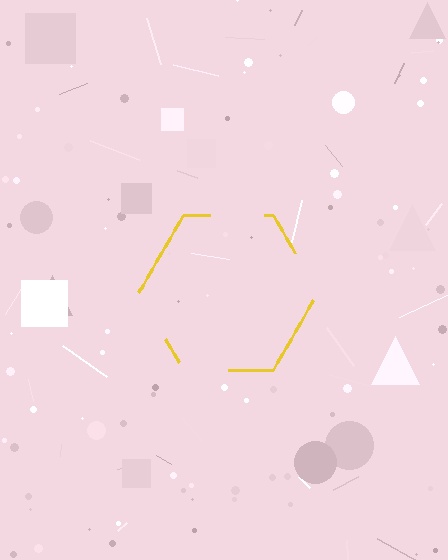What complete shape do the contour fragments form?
The contour fragments form a hexagon.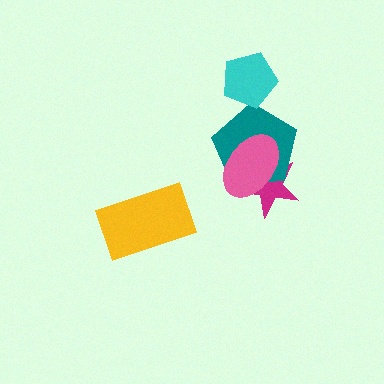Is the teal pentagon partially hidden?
Yes, it is partially covered by another shape.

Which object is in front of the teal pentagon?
The pink ellipse is in front of the teal pentagon.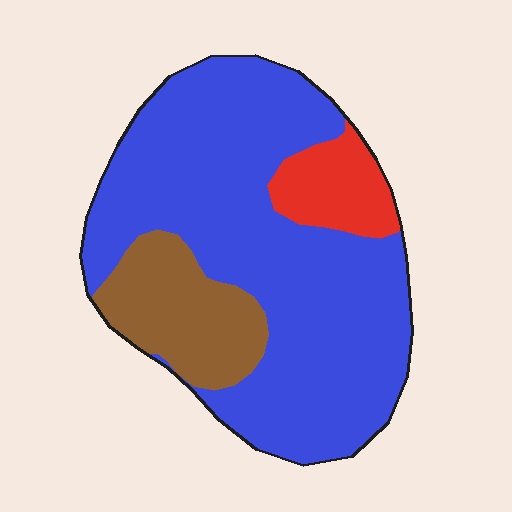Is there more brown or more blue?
Blue.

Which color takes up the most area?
Blue, at roughly 75%.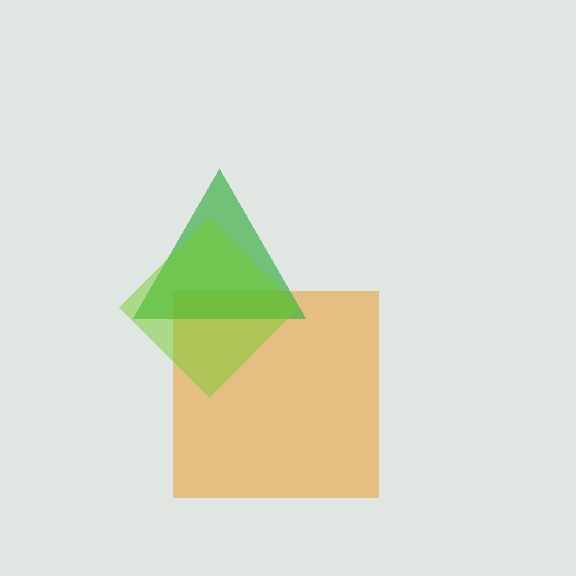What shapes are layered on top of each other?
The layered shapes are: an orange square, a green triangle, a lime diamond.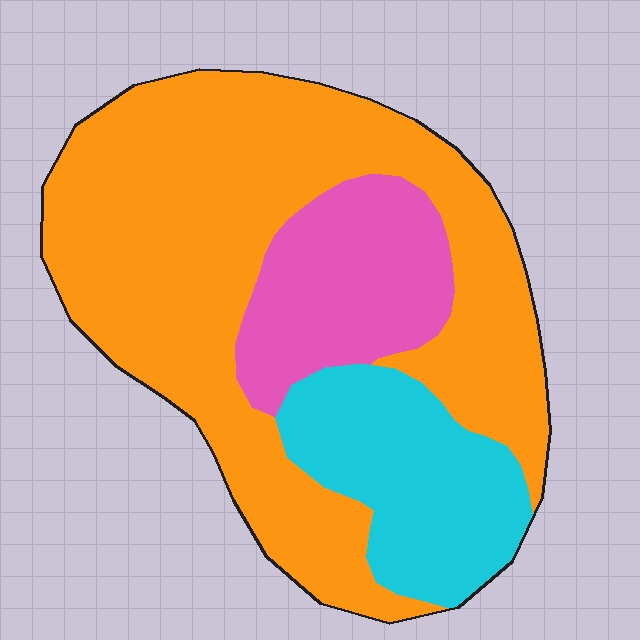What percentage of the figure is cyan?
Cyan covers around 20% of the figure.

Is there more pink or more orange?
Orange.